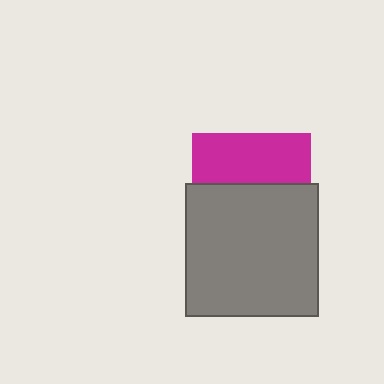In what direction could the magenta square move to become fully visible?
The magenta square could move up. That would shift it out from behind the gray square entirely.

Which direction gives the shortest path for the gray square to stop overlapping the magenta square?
Moving down gives the shortest separation.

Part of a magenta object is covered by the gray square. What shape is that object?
It is a square.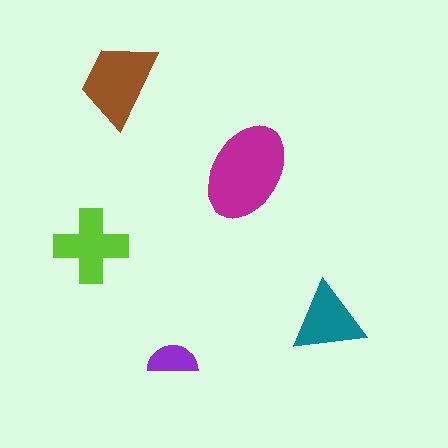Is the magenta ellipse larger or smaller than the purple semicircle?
Larger.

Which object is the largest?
The magenta ellipse.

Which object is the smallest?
The purple semicircle.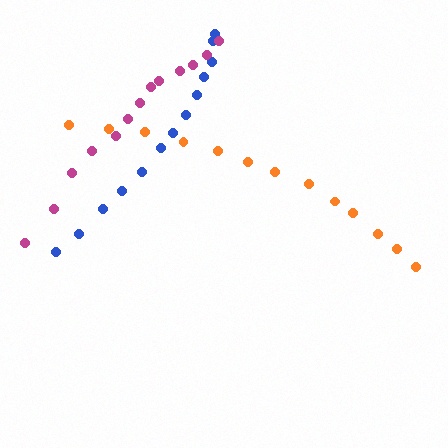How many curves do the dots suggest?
There are 3 distinct paths.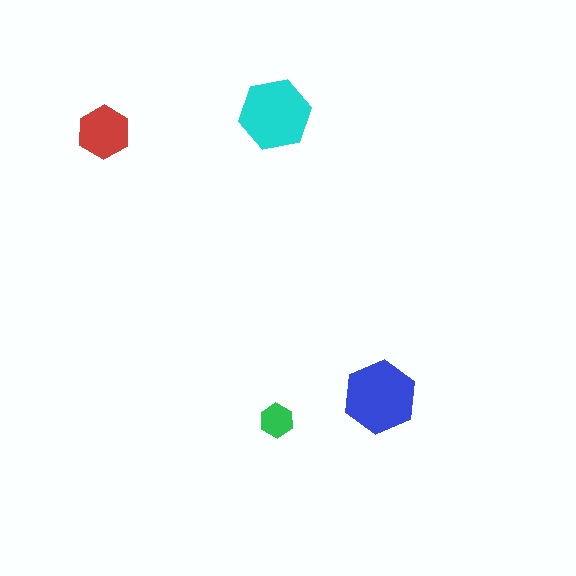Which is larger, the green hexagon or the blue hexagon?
The blue one.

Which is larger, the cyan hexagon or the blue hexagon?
The blue one.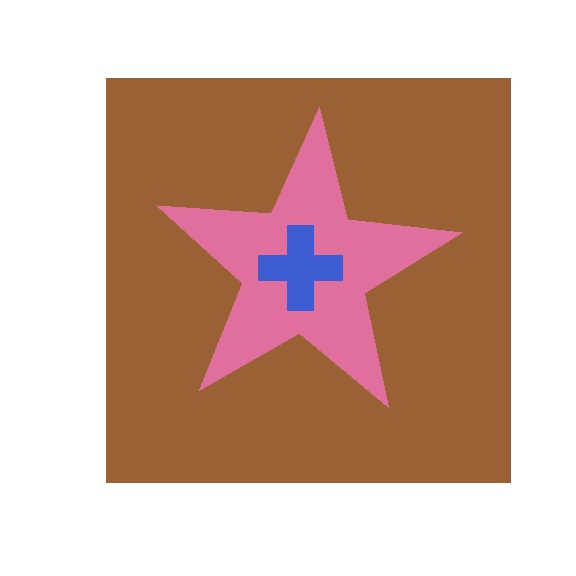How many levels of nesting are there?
3.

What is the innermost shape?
The blue cross.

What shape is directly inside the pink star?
The blue cross.